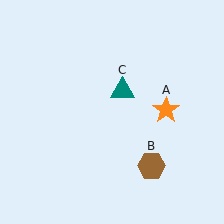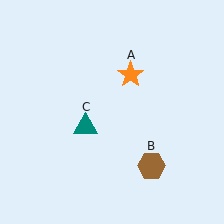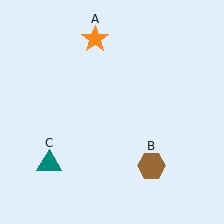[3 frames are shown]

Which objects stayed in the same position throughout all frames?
Brown hexagon (object B) remained stationary.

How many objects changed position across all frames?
2 objects changed position: orange star (object A), teal triangle (object C).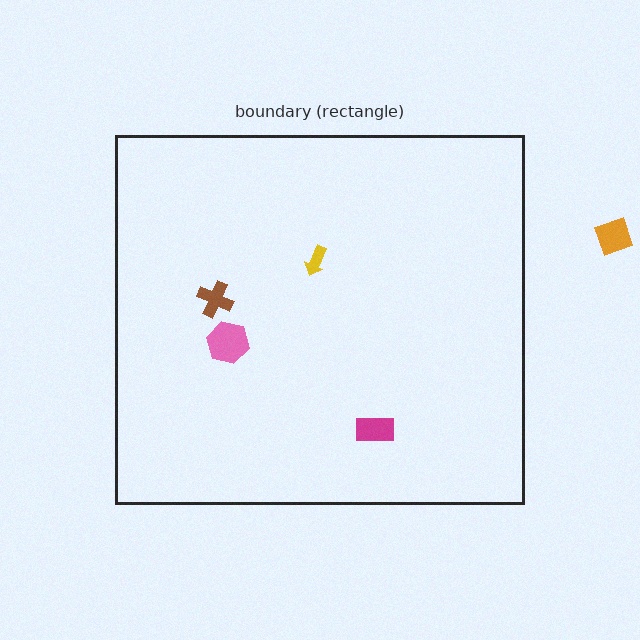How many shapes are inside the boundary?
4 inside, 1 outside.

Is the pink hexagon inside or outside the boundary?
Inside.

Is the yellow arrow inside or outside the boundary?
Inside.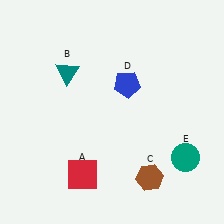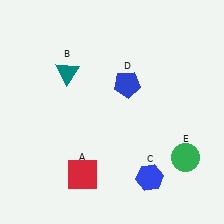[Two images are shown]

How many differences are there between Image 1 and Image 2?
There are 2 differences between the two images.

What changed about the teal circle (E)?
In Image 1, E is teal. In Image 2, it changed to green.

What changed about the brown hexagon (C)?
In Image 1, C is brown. In Image 2, it changed to blue.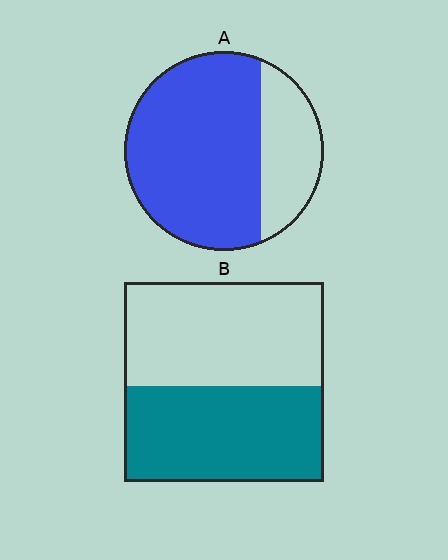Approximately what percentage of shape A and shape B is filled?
A is approximately 75% and B is approximately 50%.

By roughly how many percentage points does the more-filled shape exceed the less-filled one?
By roughly 25 percentage points (A over B).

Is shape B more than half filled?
Roughly half.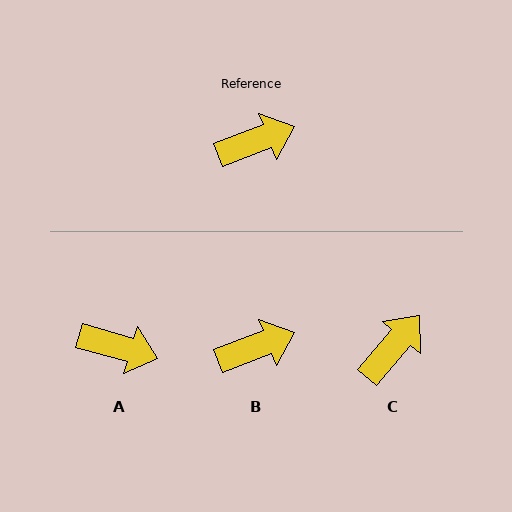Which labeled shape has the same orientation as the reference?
B.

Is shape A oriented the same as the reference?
No, it is off by about 37 degrees.